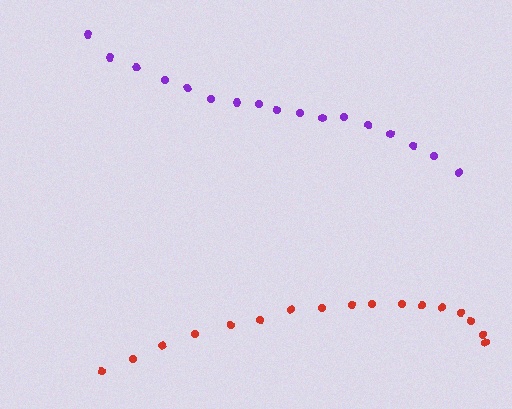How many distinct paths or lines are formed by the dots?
There are 2 distinct paths.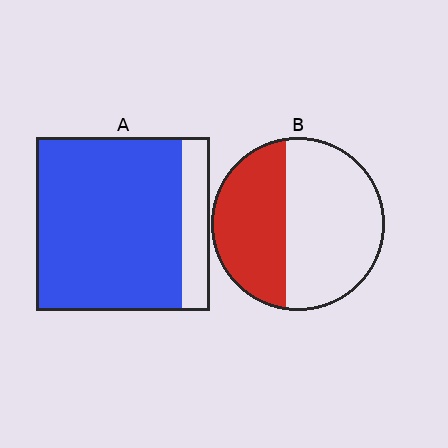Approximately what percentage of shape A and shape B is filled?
A is approximately 85% and B is approximately 40%.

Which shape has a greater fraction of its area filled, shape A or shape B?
Shape A.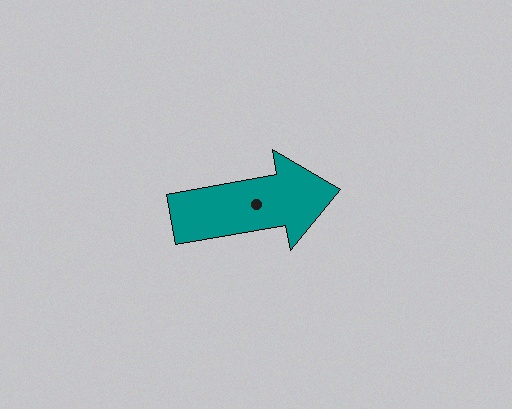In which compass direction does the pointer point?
East.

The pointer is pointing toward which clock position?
Roughly 3 o'clock.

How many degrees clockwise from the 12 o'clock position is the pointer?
Approximately 80 degrees.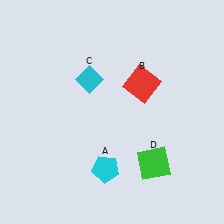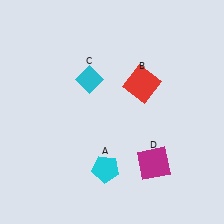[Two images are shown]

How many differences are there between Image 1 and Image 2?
There is 1 difference between the two images.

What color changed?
The square (D) changed from green in Image 1 to magenta in Image 2.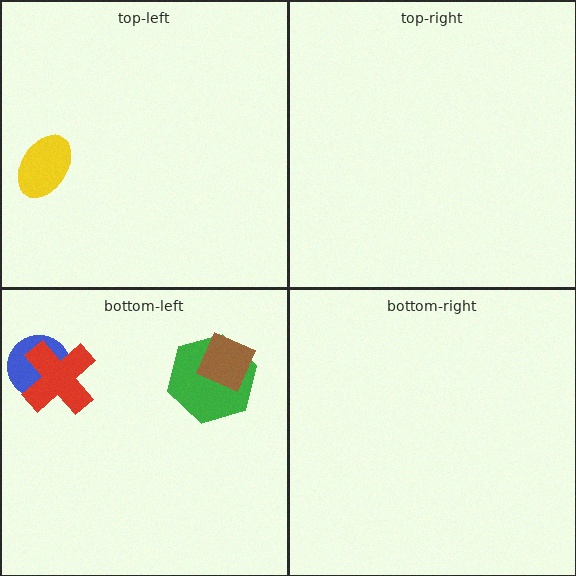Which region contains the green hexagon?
The bottom-left region.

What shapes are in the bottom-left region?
The green hexagon, the brown diamond, the blue circle, the red cross.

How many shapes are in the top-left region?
1.